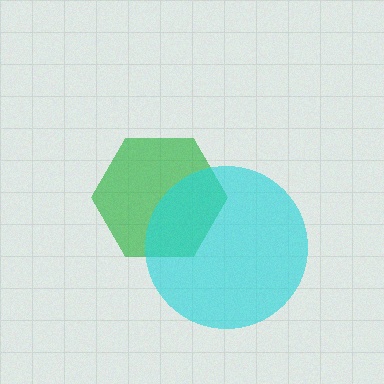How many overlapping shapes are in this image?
There are 2 overlapping shapes in the image.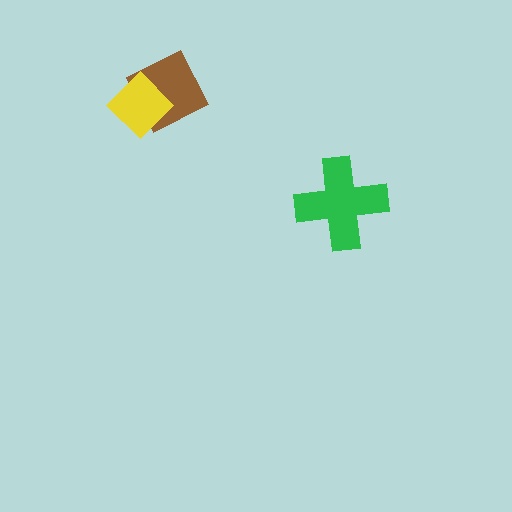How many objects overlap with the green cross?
0 objects overlap with the green cross.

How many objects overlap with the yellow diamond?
1 object overlaps with the yellow diamond.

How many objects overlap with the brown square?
1 object overlaps with the brown square.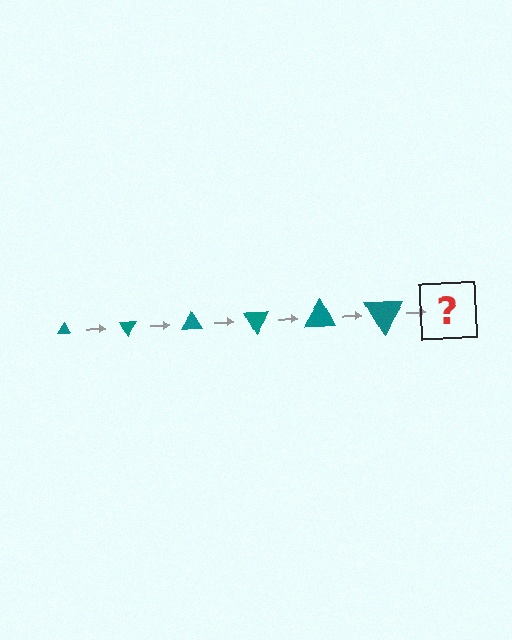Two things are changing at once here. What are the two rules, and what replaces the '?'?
The two rules are that the triangle grows larger each step and it rotates 60 degrees each step. The '?' should be a triangle, larger than the previous one and rotated 360 degrees from the start.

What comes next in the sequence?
The next element should be a triangle, larger than the previous one and rotated 360 degrees from the start.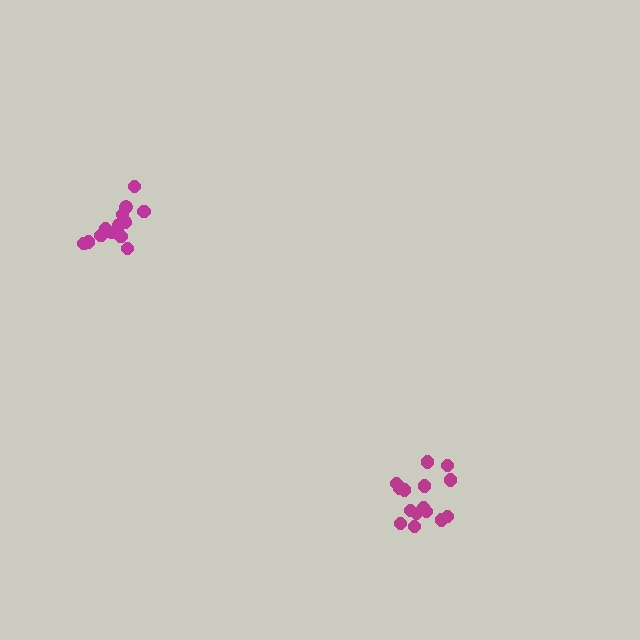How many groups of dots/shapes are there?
There are 2 groups.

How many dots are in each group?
Group 1: 16 dots, Group 2: 15 dots (31 total).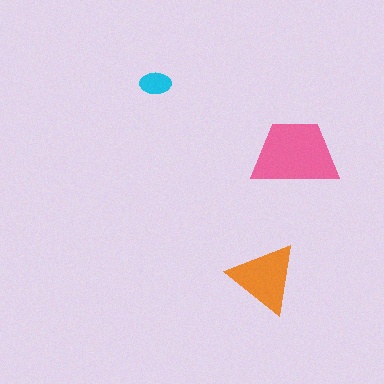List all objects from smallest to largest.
The cyan ellipse, the orange triangle, the pink trapezoid.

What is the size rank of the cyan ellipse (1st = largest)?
3rd.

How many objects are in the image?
There are 3 objects in the image.